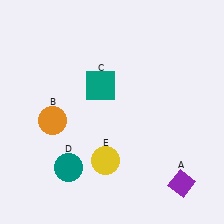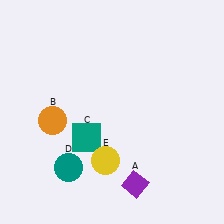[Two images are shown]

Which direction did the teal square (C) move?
The teal square (C) moved down.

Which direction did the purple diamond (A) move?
The purple diamond (A) moved left.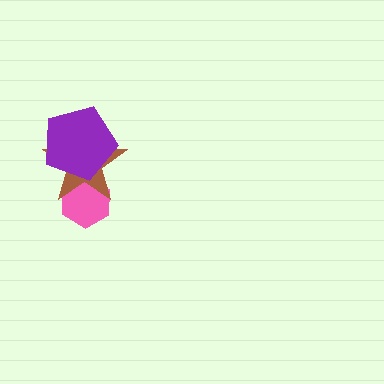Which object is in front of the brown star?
The purple pentagon is in front of the brown star.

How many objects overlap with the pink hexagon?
2 objects overlap with the pink hexagon.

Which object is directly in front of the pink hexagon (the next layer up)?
The brown star is directly in front of the pink hexagon.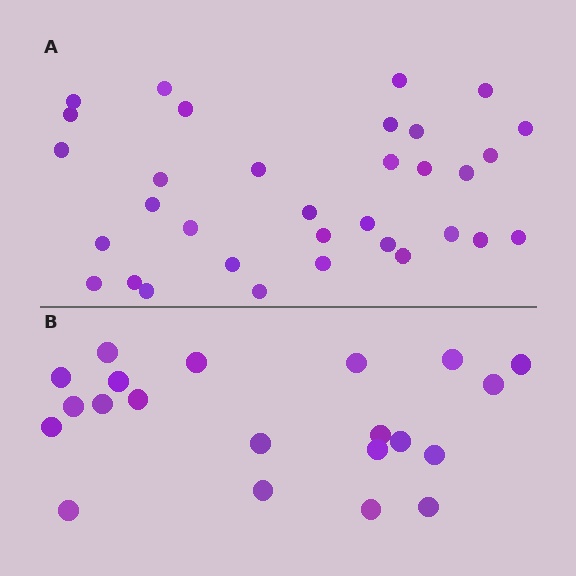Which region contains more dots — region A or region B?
Region A (the top region) has more dots.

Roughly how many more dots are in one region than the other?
Region A has roughly 12 or so more dots than region B.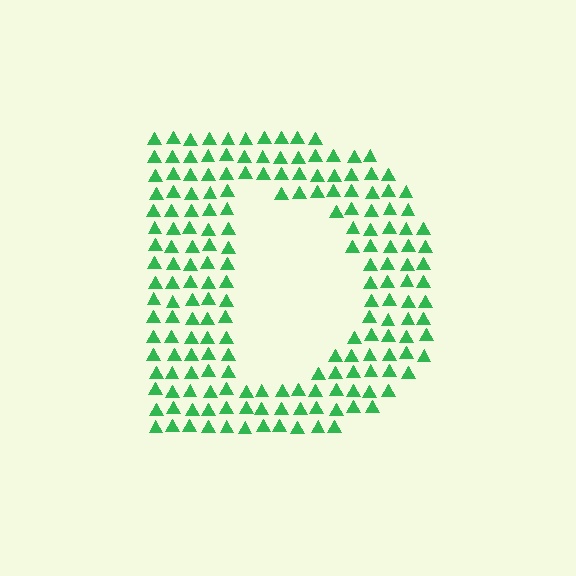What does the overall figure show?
The overall figure shows the letter D.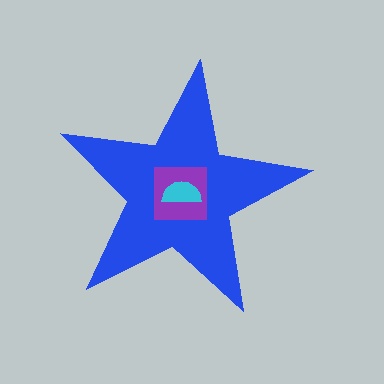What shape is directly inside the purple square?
The cyan semicircle.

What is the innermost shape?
The cyan semicircle.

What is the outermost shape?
The blue star.